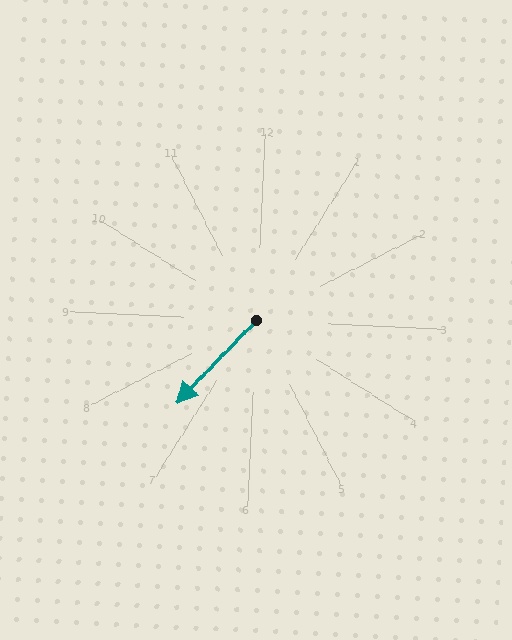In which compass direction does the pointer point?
Southwest.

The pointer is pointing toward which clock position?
Roughly 7 o'clock.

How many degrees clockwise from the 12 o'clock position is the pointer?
Approximately 221 degrees.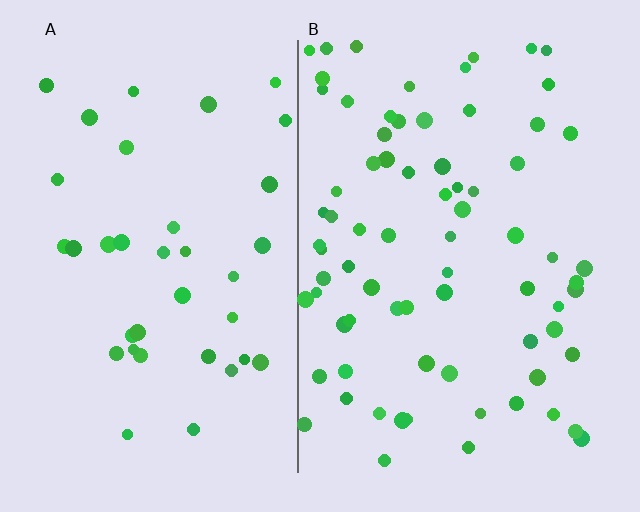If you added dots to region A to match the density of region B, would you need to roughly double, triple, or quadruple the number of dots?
Approximately double.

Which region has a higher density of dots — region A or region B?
B (the right).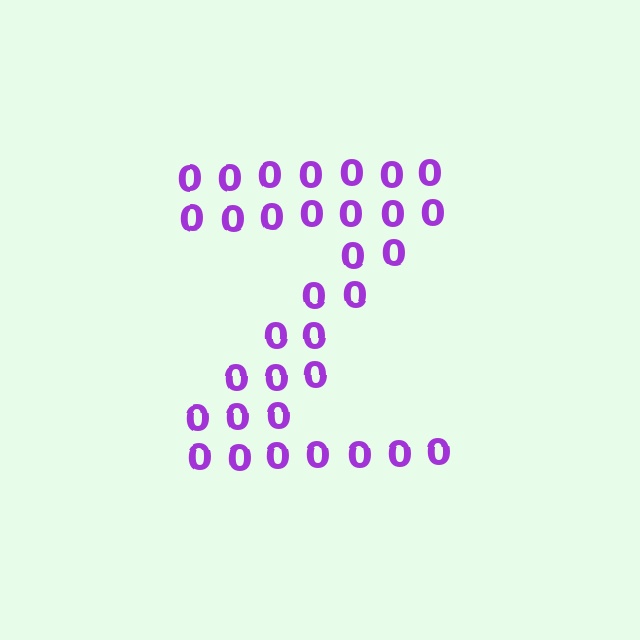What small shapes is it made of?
It is made of small digit 0's.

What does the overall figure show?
The overall figure shows the letter Z.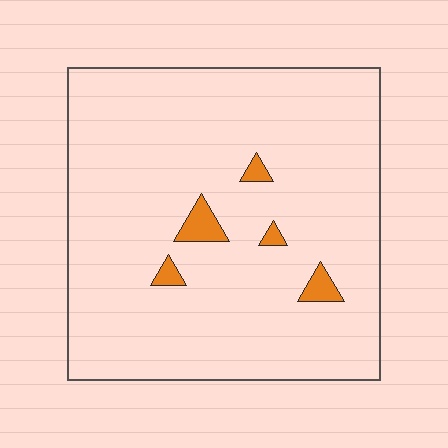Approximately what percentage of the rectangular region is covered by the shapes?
Approximately 5%.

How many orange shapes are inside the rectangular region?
5.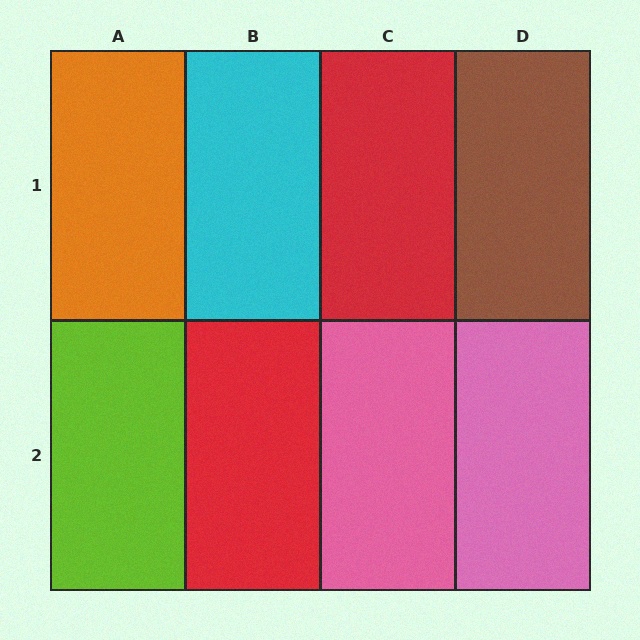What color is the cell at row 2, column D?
Pink.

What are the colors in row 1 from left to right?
Orange, cyan, red, brown.